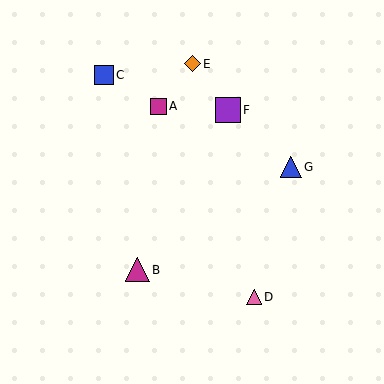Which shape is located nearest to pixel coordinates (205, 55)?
The orange diamond (labeled E) at (192, 64) is nearest to that location.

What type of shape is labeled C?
Shape C is a blue square.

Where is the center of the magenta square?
The center of the magenta square is at (158, 106).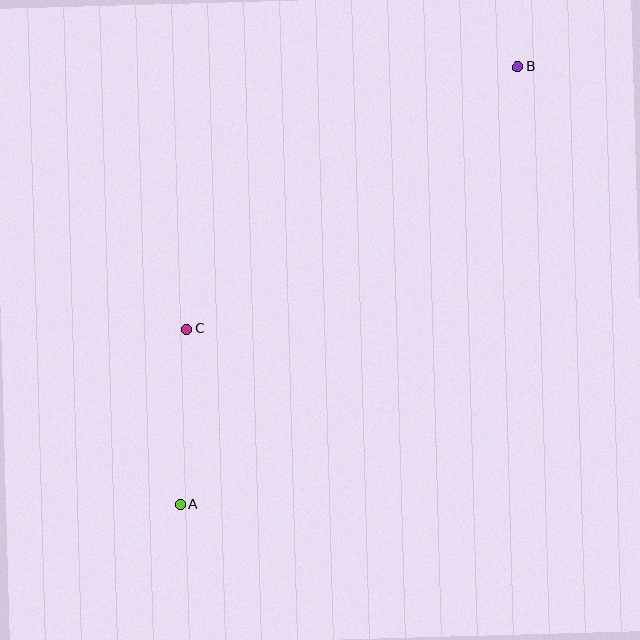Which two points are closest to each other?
Points A and C are closest to each other.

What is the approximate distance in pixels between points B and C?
The distance between B and C is approximately 422 pixels.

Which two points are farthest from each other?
Points A and B are farthest from each other.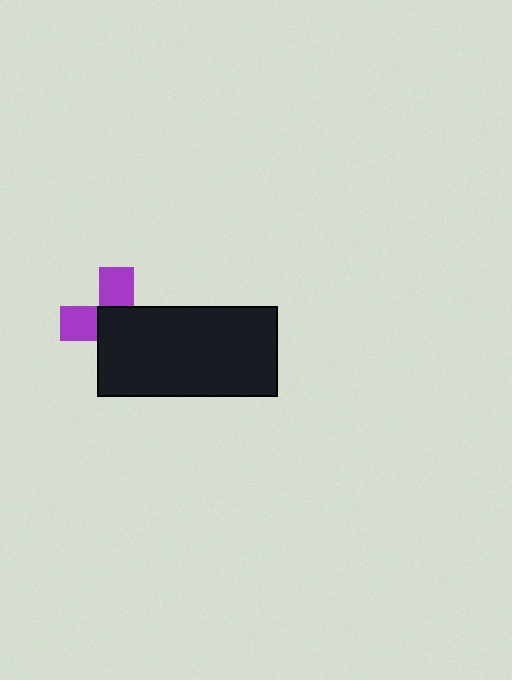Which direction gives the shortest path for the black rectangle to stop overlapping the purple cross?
Moving toward the lower-right gives the shortest separation.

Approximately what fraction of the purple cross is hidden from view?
Roughly 60% of the purple cross is hidden behind the black rectangle.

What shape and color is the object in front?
The object in front is a black rectangle.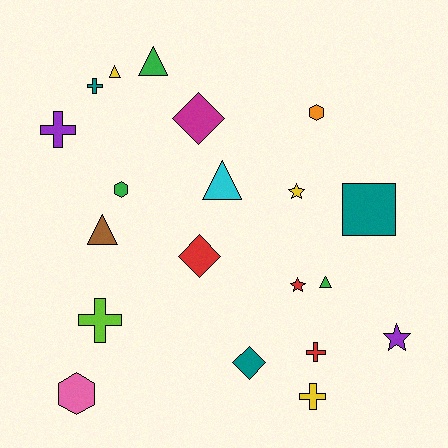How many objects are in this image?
There are 20 objects.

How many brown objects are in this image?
There is 1 brown object.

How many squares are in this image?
There is 1 square.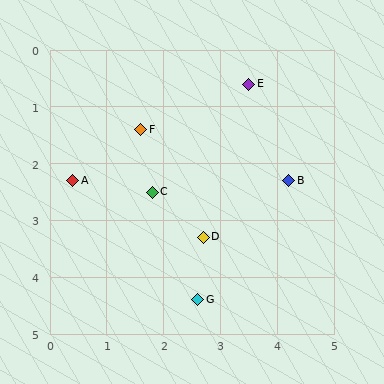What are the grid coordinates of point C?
Point C is at approximately (1.8, 2.5).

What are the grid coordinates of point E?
Point E is at approximately (3.5, 0.6).